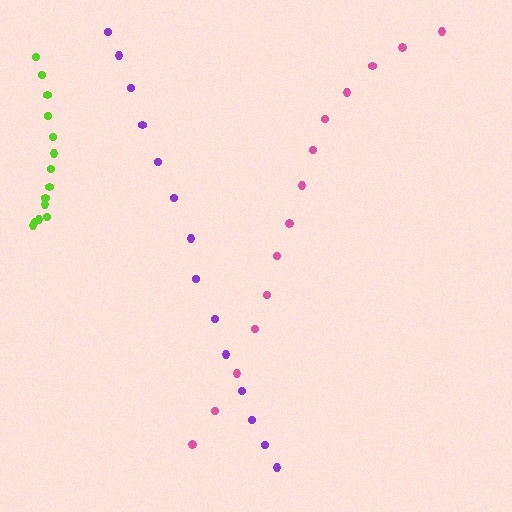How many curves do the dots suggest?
There are 3 distinct paths.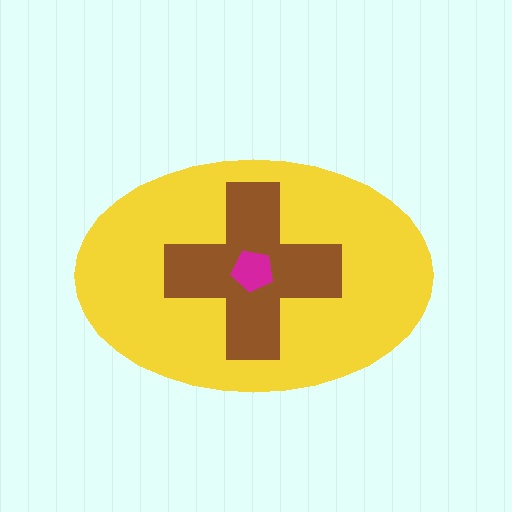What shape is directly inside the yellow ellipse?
The brown cross.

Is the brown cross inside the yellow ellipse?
Yes.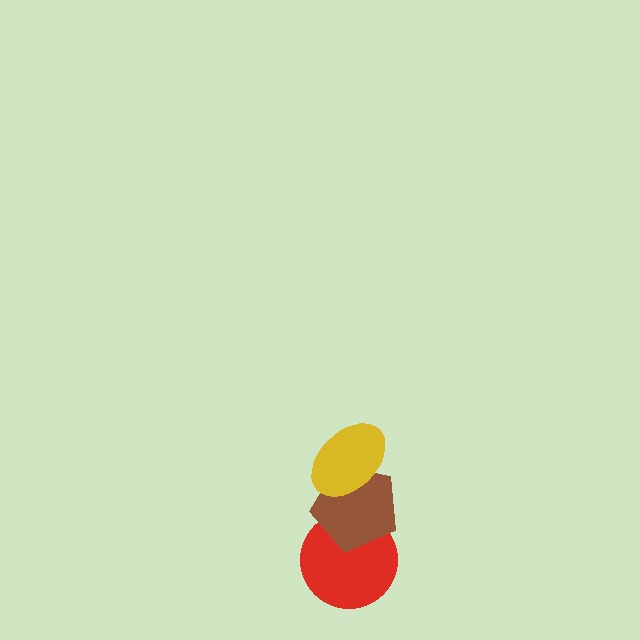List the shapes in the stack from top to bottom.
From top to bottom: the yellow ellipse, the brown pentagon, the red circle.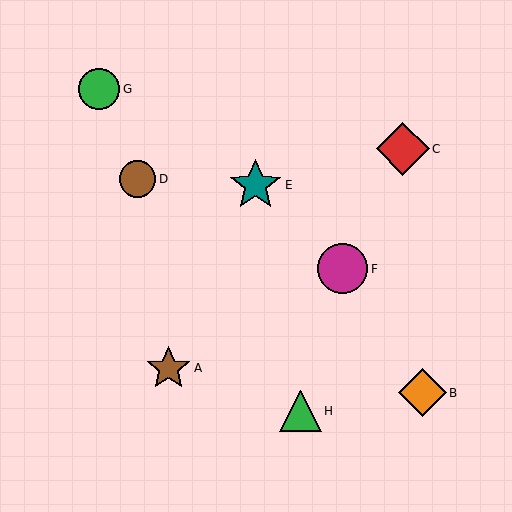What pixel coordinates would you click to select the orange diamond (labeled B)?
Click at (422, 393) to select the orange diamond B.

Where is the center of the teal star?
The center of the teal star is at (256, 185).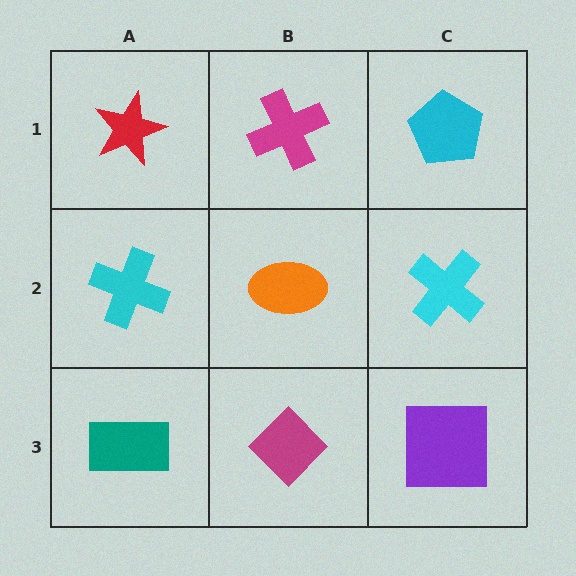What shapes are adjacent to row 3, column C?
A cyan cross (row 2, column C), a magenta diamond (row 3, column B).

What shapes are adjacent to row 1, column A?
A cyan cross (row 2, column A), a magenta cross (row 1, column B).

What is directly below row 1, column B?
An orange ellipse.